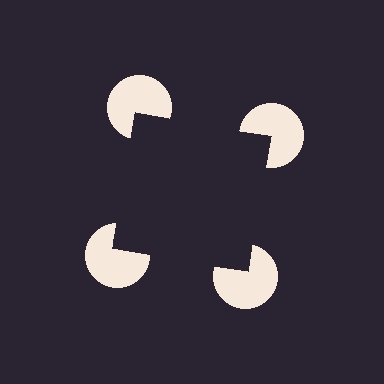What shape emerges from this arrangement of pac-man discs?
An illusory square — its edges are inferred from the aligned wedge cuts in the pac-man discs, not physically drawn.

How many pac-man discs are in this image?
There are 4 — one at each vertex of the illusory square.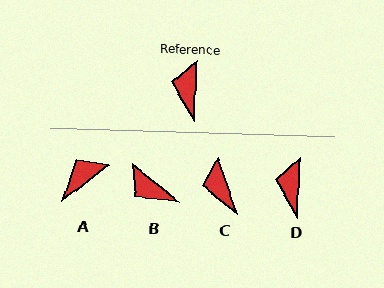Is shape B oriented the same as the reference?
No, it is off by about 53 degrees.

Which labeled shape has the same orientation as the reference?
D.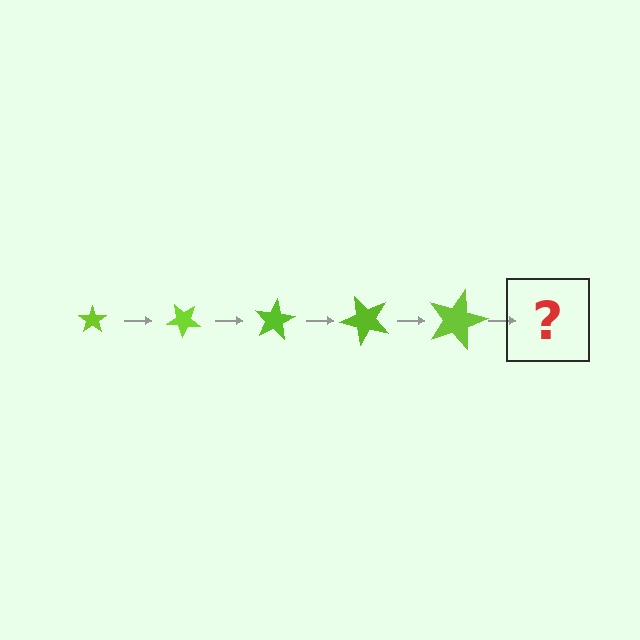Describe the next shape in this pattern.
It should be a star, larger than the previous one and rotated 200 degrees from the start.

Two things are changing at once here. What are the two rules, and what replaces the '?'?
The two rules are that the star grows larger each step and it rotates 40 degrees each step. The '?' should be a star, larger than the previous one and rotated 200 degrees from the start.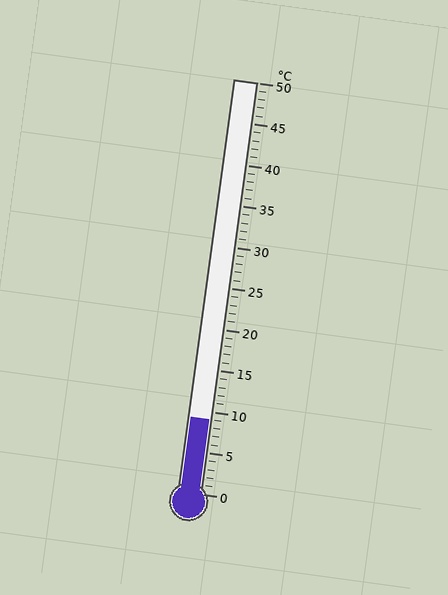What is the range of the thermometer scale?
The thermometer scale ranges from 0°C to 50°C.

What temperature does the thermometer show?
The thermometer shows approximately 9°C.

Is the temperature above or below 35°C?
The temperature is below 35°C.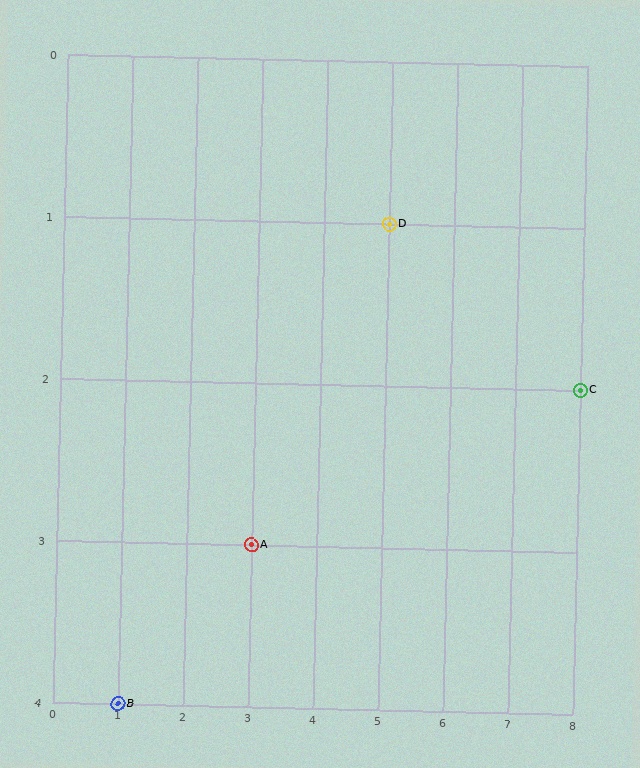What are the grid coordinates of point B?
Point B is at grid coordinates (1, 4).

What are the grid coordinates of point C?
Point C is at grid coordinates (8, 2).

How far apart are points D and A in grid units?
Points D and A are 2 columns and 2 rows apart (about 2.8 grid units diagonally).